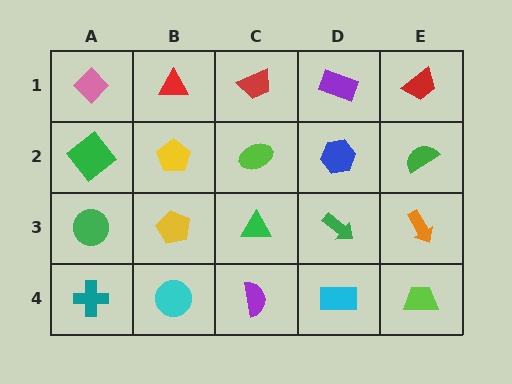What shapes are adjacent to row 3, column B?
A yellow pentagon (row 2, column B), a cyan circle (row 4, column B), a green circle (row 3, column A), a green triangle (row 3, column C).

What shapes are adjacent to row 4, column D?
A green arrow (row 3, column D), a purple semicircle (row 4, column C), a lime trapezoid (row 4, column E).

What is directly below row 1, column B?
A yellow pentagon.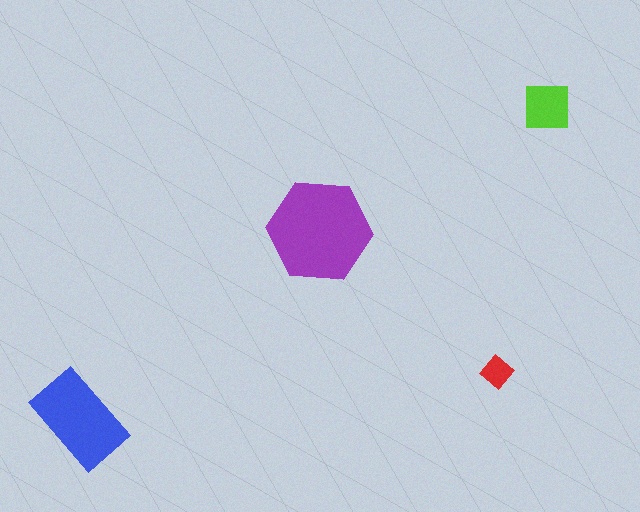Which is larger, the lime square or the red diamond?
The lime square.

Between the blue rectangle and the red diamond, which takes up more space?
The blue rectangle.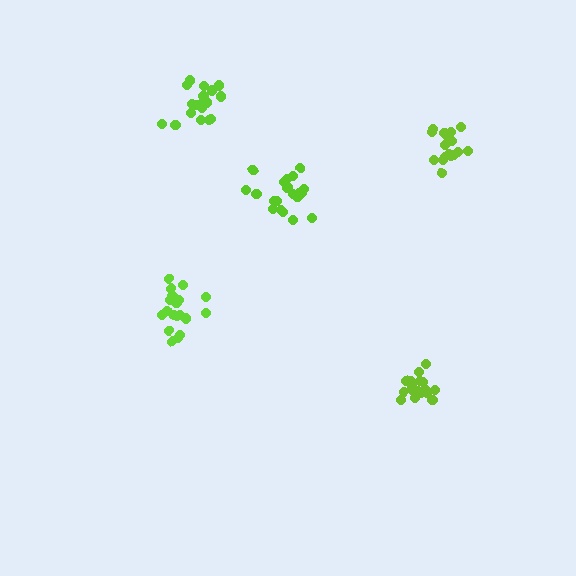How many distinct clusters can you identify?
There are 5 distinct clusters.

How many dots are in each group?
Group 1: 17 dots, Group 2: 21 dots, Group 3: 18 dots, Group 4: 20 dots, Group 5: 20 dots (96 total).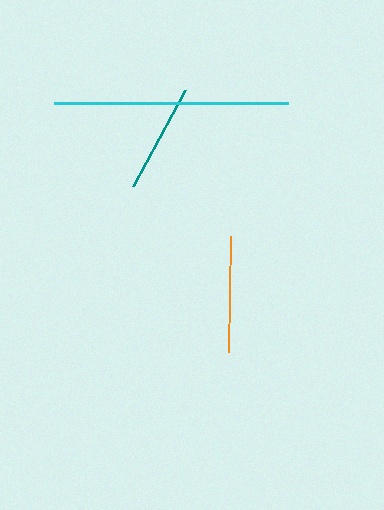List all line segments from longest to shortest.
From longest to shortest: cyan, orange, teal.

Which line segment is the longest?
The cyan line is the longest at approximately 234 pixels.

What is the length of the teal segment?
The teal segment is approximately 109 pixels long.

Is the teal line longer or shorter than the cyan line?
The cyan line is longer than the teal line.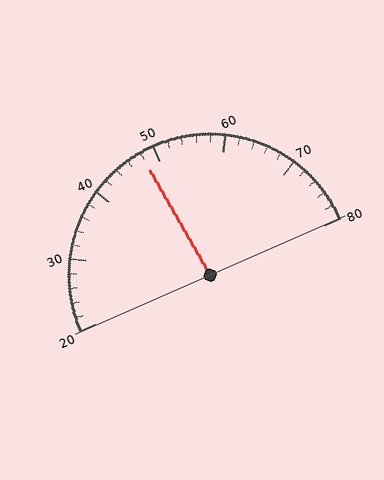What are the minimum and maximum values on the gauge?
The gauge ranges from 20 to 80.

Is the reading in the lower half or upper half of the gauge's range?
The reading is in the lower half of the range (20 to 80).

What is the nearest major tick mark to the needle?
The nearest major tick mark is 50.